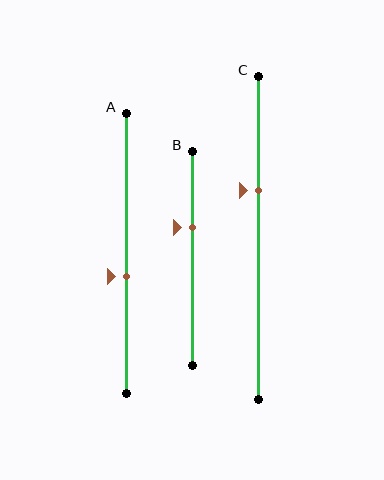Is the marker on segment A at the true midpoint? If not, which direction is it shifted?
No, the marker on segment A is shifted downward by about 8% of the segment length.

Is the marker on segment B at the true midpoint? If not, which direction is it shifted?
No, the marker on segment B is shifted upward by about 15% of the segment length.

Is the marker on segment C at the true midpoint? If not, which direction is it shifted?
No, the marker on segment C is shifted upward by about 15% of the segment length.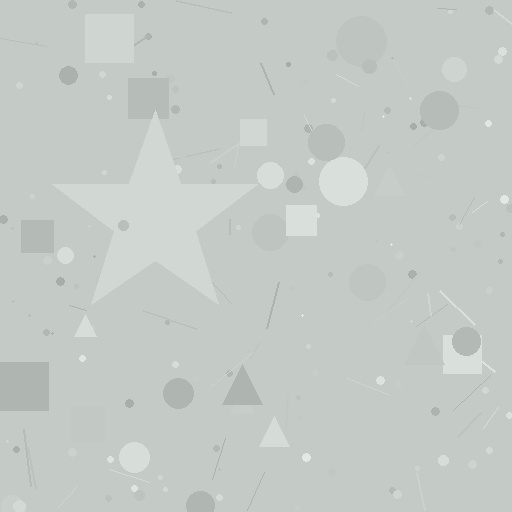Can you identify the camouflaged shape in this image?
The camouflaged shape is a star.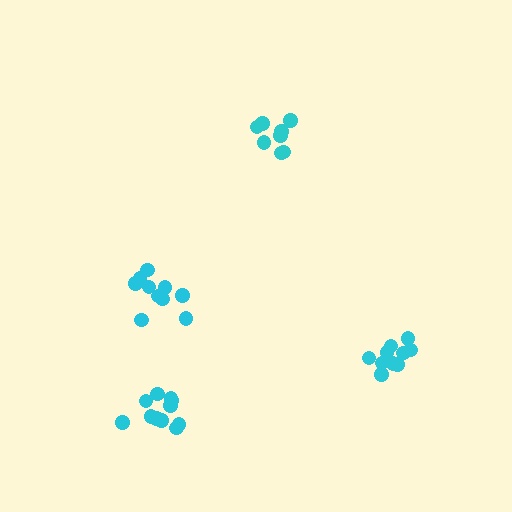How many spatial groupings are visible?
There are 4 spatial groupings.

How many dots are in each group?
Group 1: 11 dots, Group 2: 10 dots, Group 3: 8 dots, Group 4: 10 dots (39 total).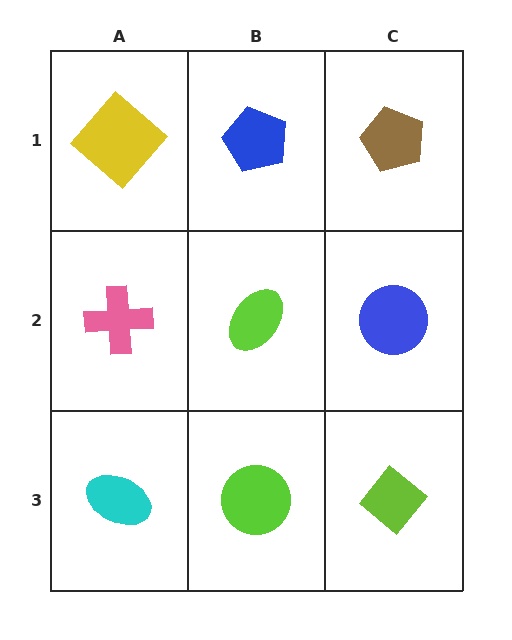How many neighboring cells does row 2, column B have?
4.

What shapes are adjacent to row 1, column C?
A blue circle (row 2, column C), a blue pentagon (row 1, column B).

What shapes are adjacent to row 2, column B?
A blue pentagon (row 1, column B), a lime circle (row 3, column B), a pink cross (row 2, column A), a blue circle (row 2, column C).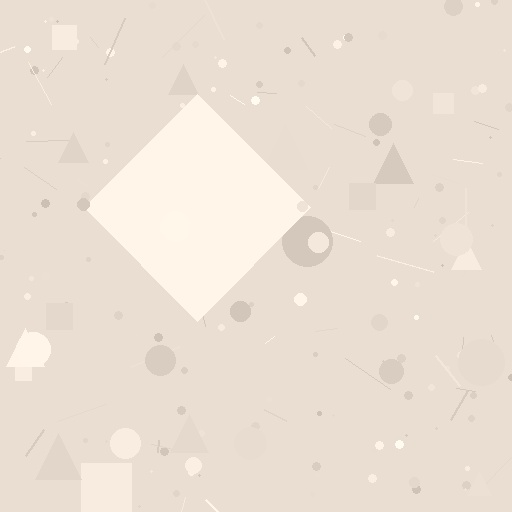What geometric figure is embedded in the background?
A diamond is embedded in the background.